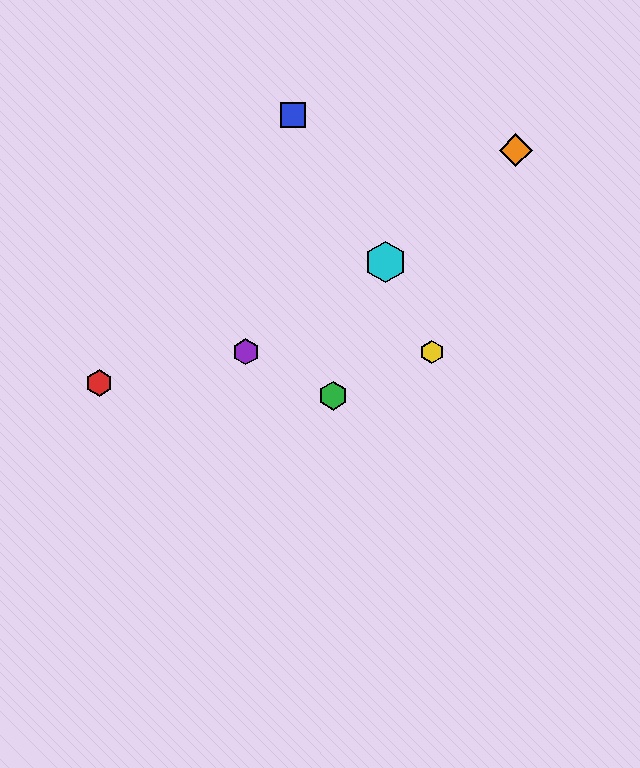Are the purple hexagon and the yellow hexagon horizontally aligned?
Yes, both are at y≈352.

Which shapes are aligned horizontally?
The yellow hexagon, the purple hexagon are aligned horizontally.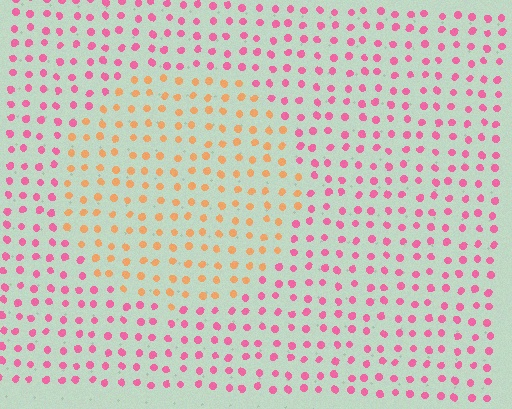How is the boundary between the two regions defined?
The boundary is defined purely by a slight shift in hue (about 54 degrees). Spacing, size, and orientation are identical on both sides.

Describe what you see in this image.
The image is filled with small pink elements in a uniform arrangement. A circle-shaped region is visible where the elements are tinted to a slightly different hue, forming a subtle color boundary.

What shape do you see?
I see a circle.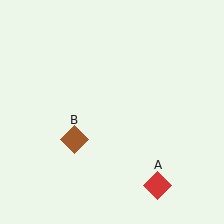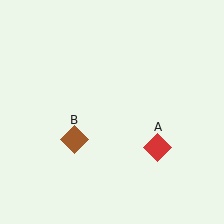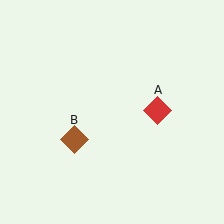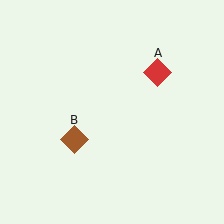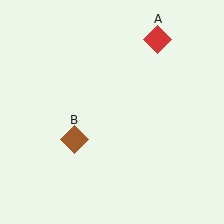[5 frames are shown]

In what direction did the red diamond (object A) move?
The red diamond (object A) moved up.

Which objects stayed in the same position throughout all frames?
Brown diamond (object B) remained stationary.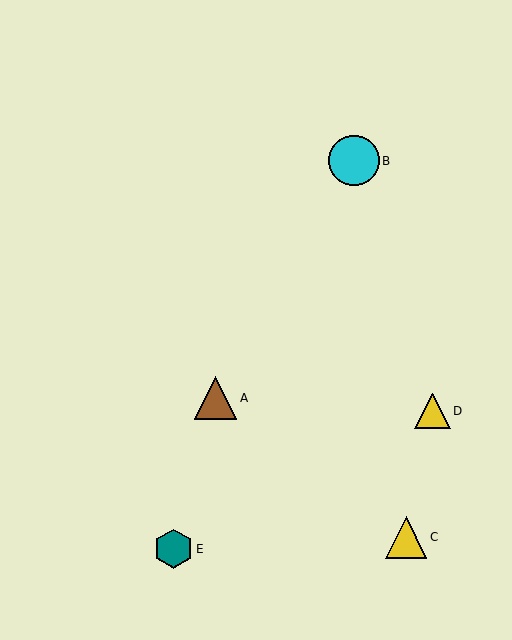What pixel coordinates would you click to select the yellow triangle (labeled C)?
Click at (406, 537) to select the yellow triangle C.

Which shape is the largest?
The cyan circle (labeled B) is the largest.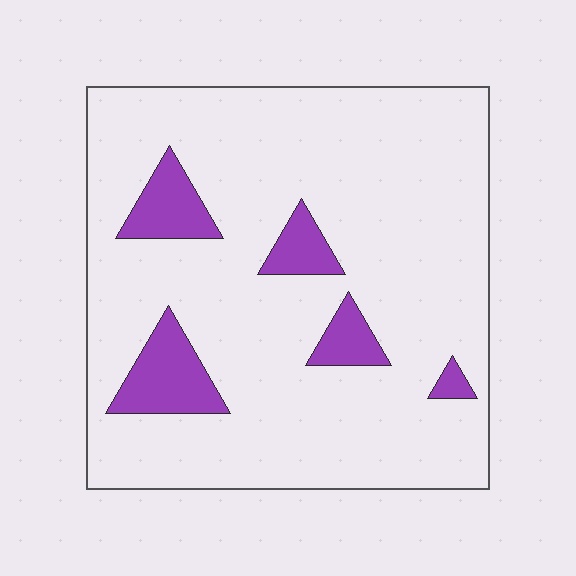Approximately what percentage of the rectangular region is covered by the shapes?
Approximately 10%.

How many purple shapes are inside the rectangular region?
5.